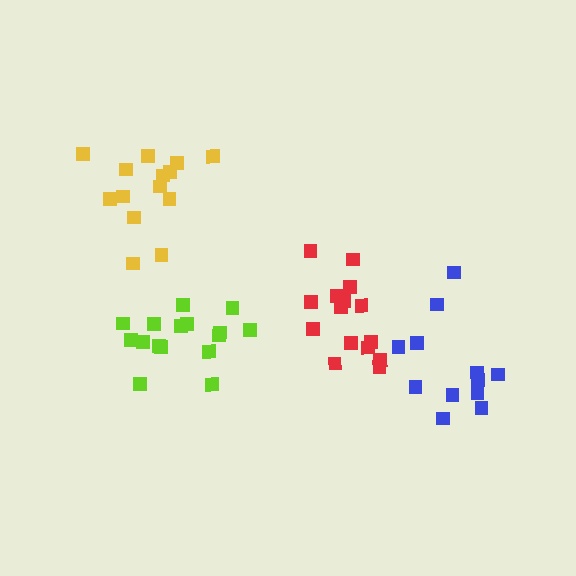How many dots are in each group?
Group 1: 16 dots, Group 2: 12 dots, Group 3: 14 dots, Group 4: 15 dots (57 total).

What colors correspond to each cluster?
The clusters are colored: lime, blue, yellow, red.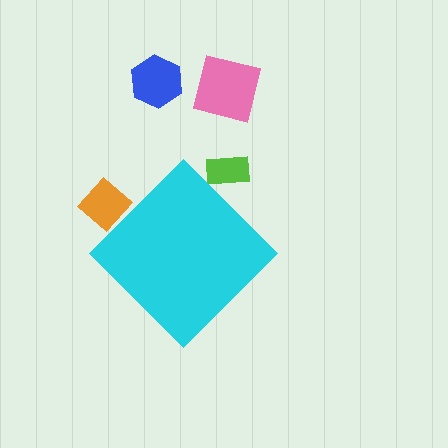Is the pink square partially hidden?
No, the pink square is fully visible.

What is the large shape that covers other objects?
A cyan diamond.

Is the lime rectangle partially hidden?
Yes, the lime rectangle is partially hidden behind the cyan diamond.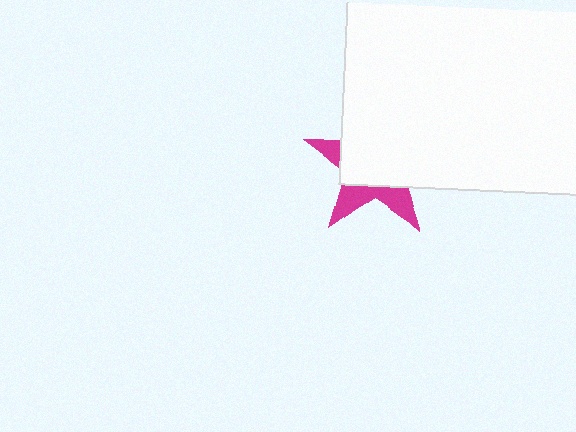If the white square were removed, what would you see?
You would see the complete magenta star.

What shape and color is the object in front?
The object in front is a white square.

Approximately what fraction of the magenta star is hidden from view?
Roughly 66% of the magenta star is hidden behind the white square.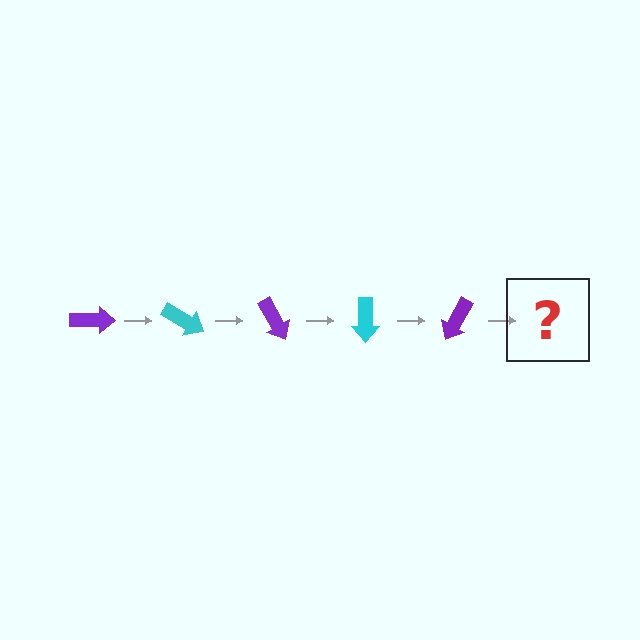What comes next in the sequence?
The next element should be a cyan arrow, rotated 150 degrees from the start.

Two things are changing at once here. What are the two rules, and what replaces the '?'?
The two rules are that it rotates 30 degrees each step and the color cycles through purple and cyan. The '?' should be a cyan arrow, rotated 150 degrees from the start.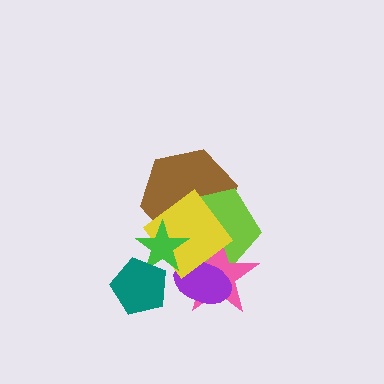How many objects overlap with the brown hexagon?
3 objects overlap with the brown hexagon.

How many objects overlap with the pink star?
4 objects overlap with the pink star.